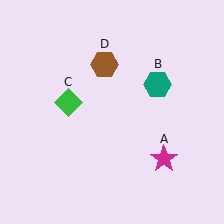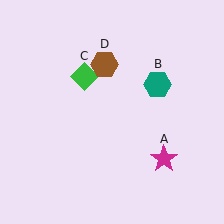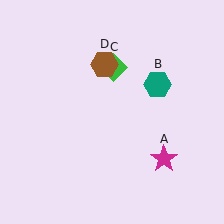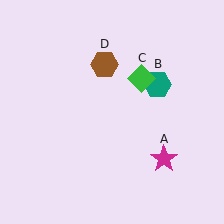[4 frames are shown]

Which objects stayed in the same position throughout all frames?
Magenta star (object A) and teal hexagon (object B) and brown hexagon (object D) remained stationary.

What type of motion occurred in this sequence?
The green diamond (object C) rotated clockwise around the center of the scene.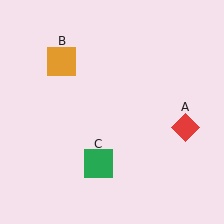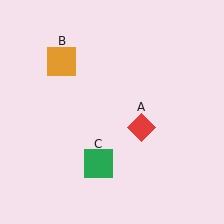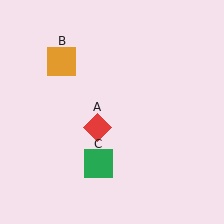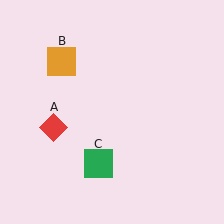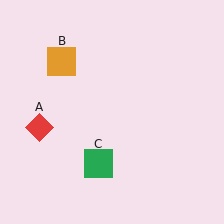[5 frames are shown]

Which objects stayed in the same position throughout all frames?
Orange square (object B) and green square (object C) remained stationary.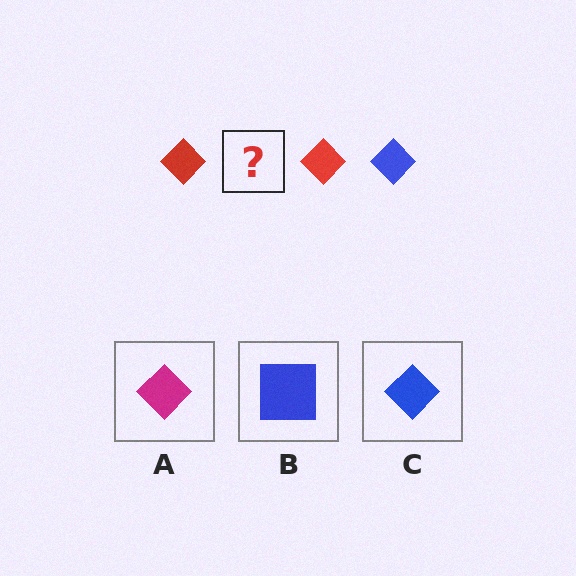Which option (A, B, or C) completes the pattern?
C.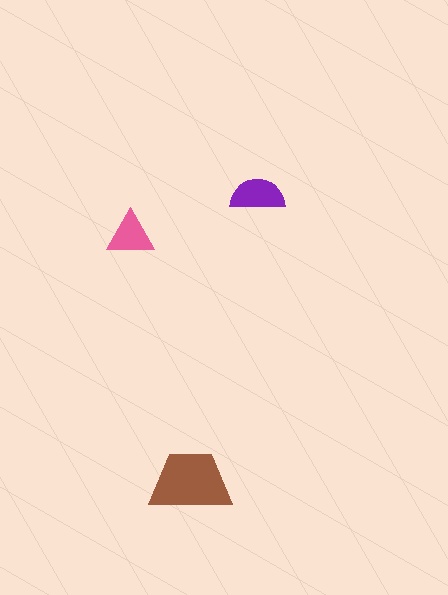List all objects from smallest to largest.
The pink triangle, the purple semicircle, the brown trapezoid.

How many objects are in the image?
There are 3 objects in the image.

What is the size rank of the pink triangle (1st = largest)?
3rd.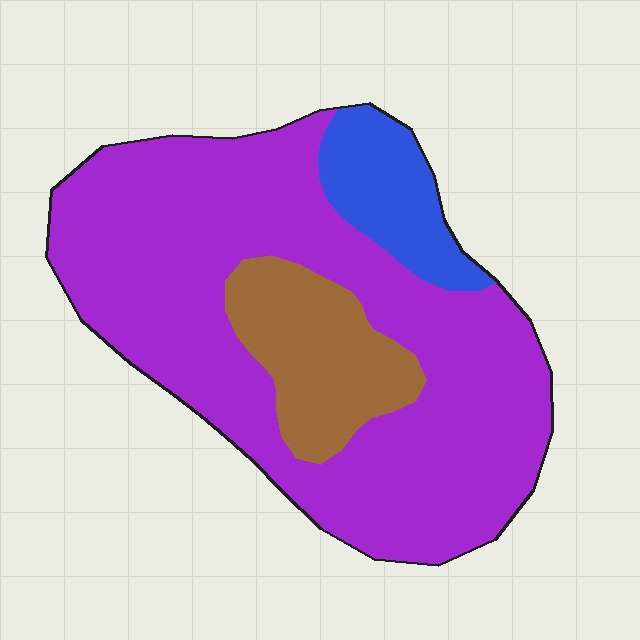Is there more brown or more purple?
Purple.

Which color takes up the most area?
Purple, at roughly 75%.